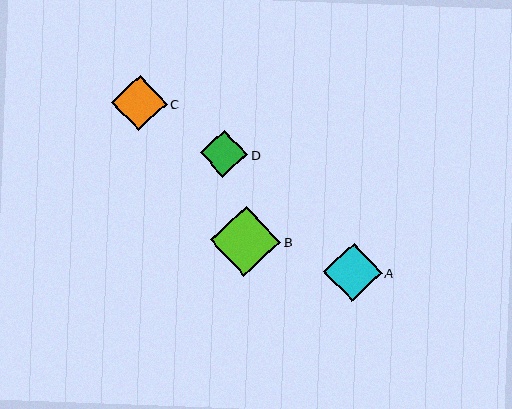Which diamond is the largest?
Diamond B is the largest with a size of approximately 71 pixels.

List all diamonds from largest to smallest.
From largest to smallest: B, A, C, D.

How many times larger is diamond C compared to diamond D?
Diamond C is approximately 1.2 times the size of diamond D.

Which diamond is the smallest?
Diamond D is the smallest with a size of approximately 47 pixels.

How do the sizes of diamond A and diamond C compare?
Diamond A and diamond C are approximately the same size.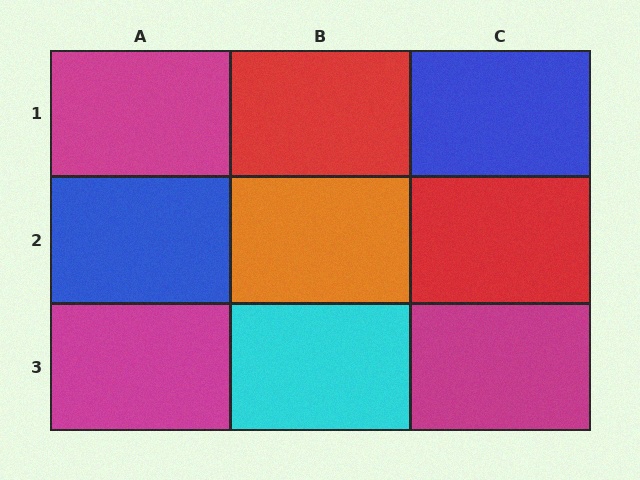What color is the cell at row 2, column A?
Blue.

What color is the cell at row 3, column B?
Cyan.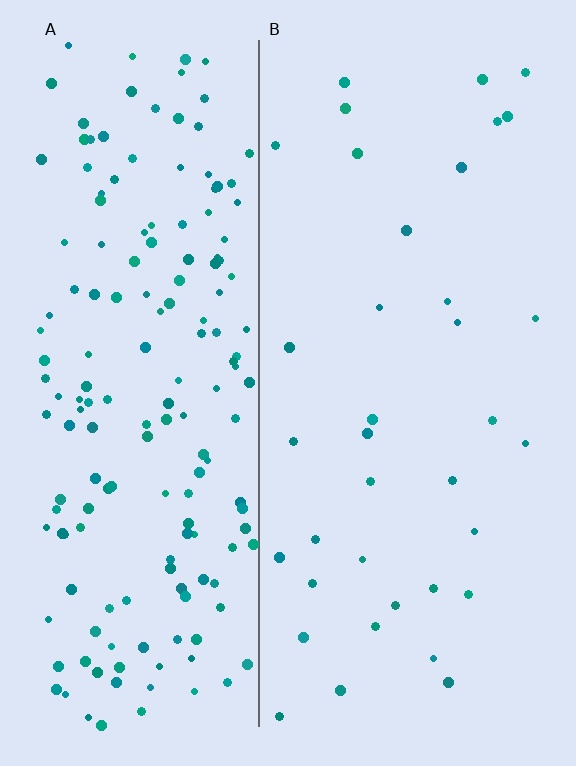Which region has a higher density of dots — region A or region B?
A (the left).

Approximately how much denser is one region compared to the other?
Approximately 4.8× — region A over region B.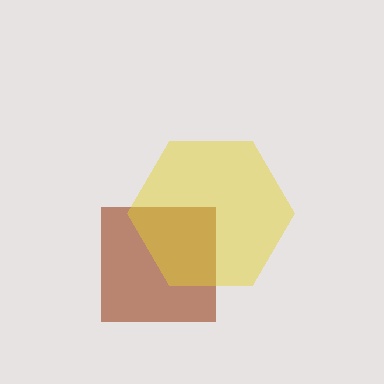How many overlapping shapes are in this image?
There are 2 overlapping shapes in the image.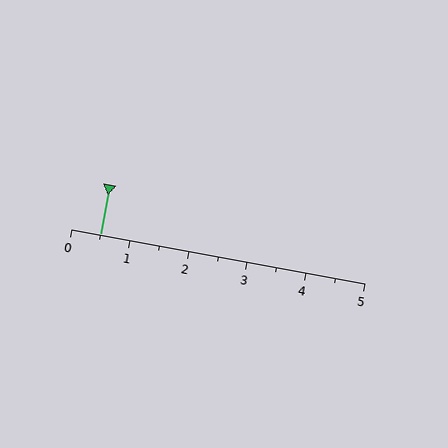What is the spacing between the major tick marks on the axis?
The major ticks are spaced 1 apart.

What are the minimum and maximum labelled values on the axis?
The axis runs from 0 to 5.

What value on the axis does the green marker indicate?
The marker indicates approximately 0.5.